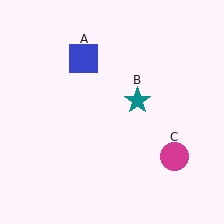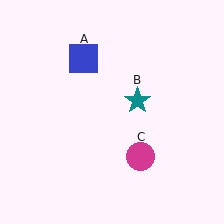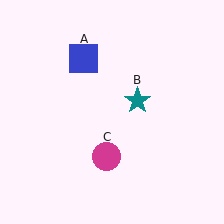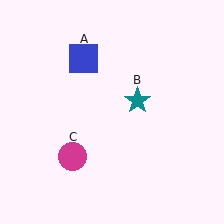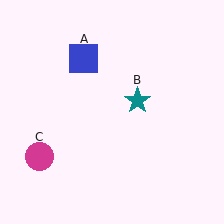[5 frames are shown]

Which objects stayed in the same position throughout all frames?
Blue square (object A) and teal star (object B) remained stationary.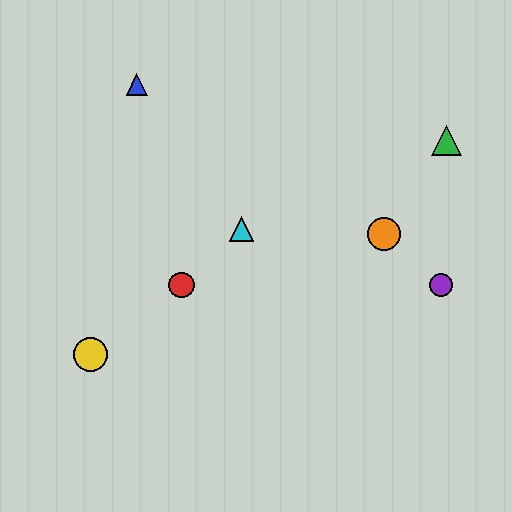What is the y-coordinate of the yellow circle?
The yellow circle is at y≈354.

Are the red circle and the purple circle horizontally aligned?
Yes, both are at y≈285.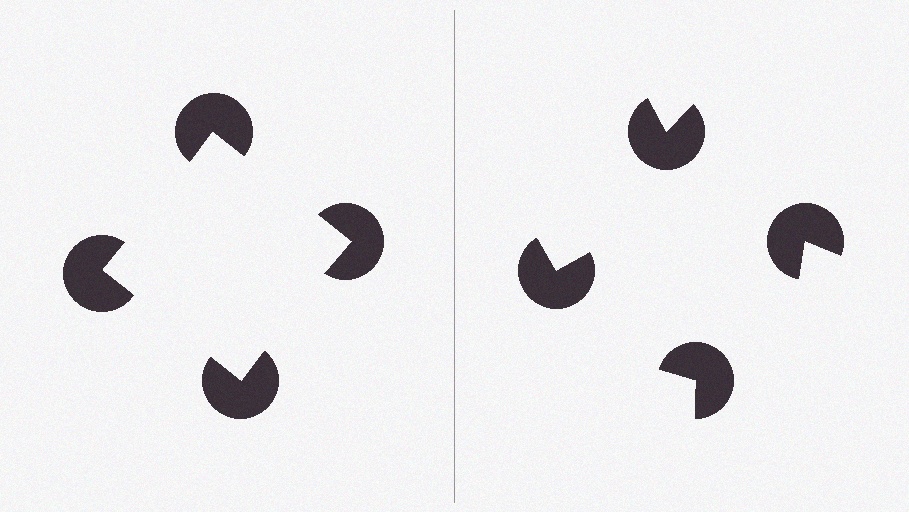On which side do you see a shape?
An illusory square appears on the left side. On the right side the wedge cuts are rotated, so no coherent shape forms.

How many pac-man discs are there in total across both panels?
8 — 4 on each side.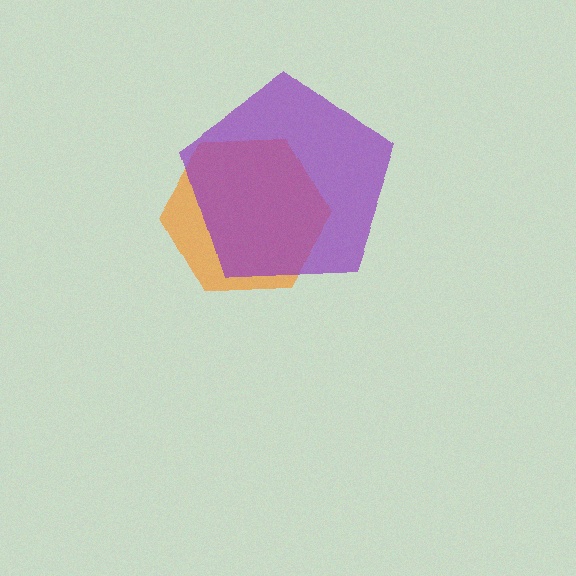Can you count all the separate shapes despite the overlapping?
Yes, there are 2 separate shapes.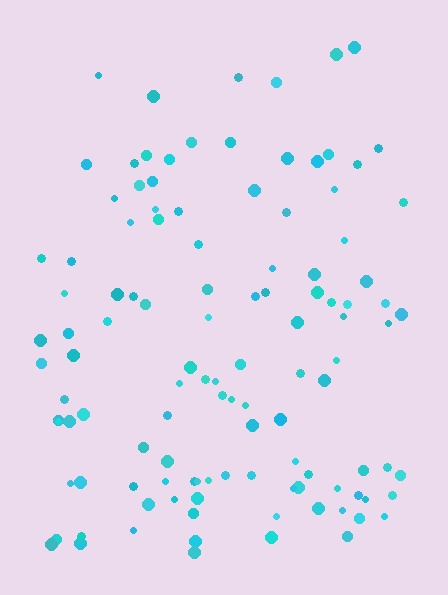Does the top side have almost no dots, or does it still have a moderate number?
Still a moderate number, just noticeably fewer than the bottom.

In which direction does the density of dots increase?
From top to bottom, with the bottom side densest.